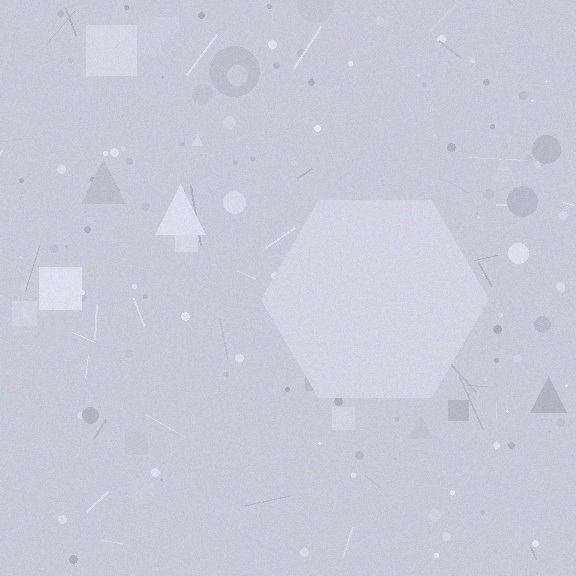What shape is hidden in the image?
A hexagon is hidden in the image.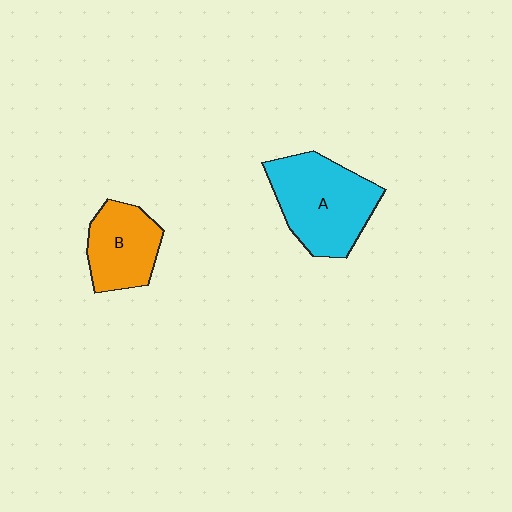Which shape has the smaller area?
Shape B (orange).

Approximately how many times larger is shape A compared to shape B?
Approximately 1.5 times.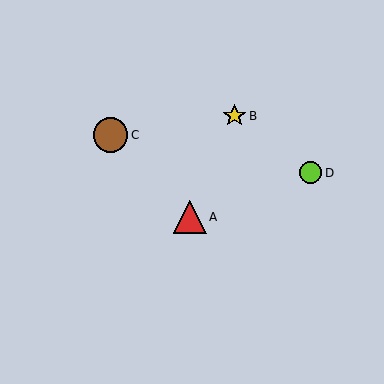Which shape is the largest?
The brown circle (labeled C) is the largest.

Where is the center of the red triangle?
The center of the red triangle is at (190, 217).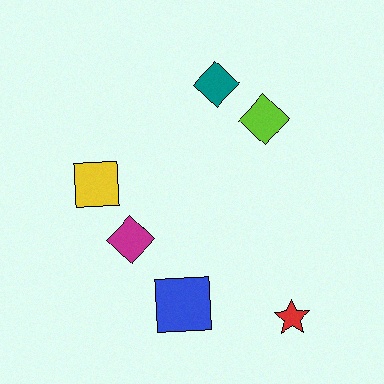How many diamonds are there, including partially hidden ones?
There are 3 diamonds.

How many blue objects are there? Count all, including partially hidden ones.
There is 1 blue object.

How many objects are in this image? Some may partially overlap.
There are 6 objects.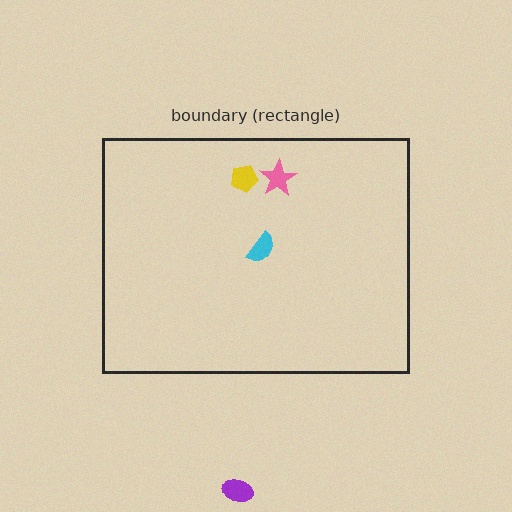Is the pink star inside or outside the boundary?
Inside.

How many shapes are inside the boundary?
3 inside, 1 outside.